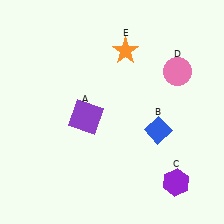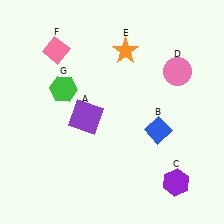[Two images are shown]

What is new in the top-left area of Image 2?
A green hexagon (G) was added in the top-left area of Image 2.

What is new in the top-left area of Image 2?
A pink diamond (F) was added in the top-left area of Image 2.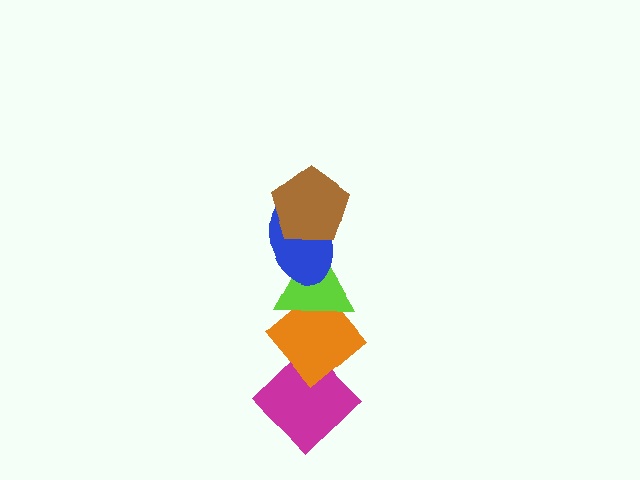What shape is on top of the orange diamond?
The lime triangle is on top of the orange diamond.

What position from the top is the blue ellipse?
The blue ellipse is 2nd from the top.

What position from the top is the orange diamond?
The orange diamond is 4th from the top.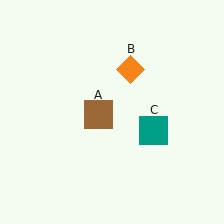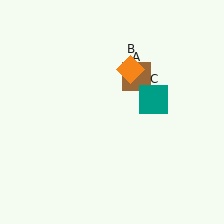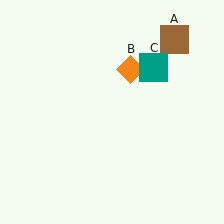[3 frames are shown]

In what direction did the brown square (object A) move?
The brown square (object A) moved up and to the right.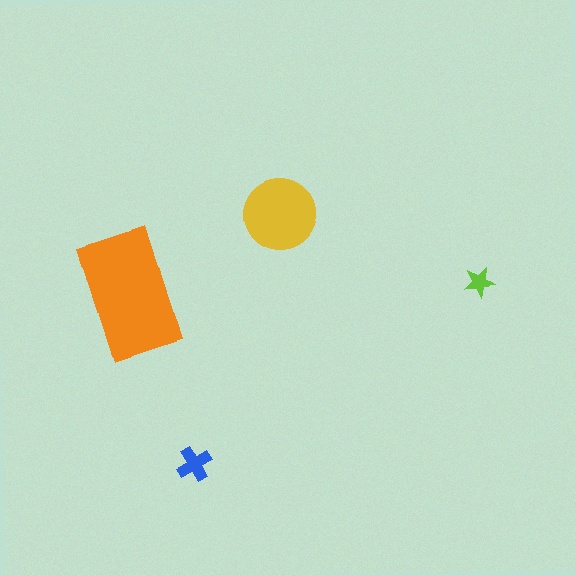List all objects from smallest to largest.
The lime star, the blue cross, the yellow circle, the orange rectangle.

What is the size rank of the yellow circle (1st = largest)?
2nd.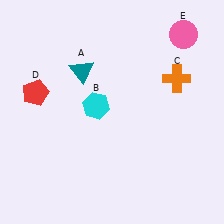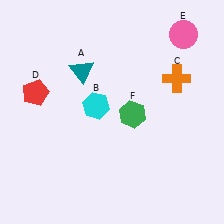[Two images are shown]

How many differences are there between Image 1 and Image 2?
There is 1 difference between the two images.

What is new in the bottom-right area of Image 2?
A green hexagon (F) was added in the bottom-right area of Image 2.